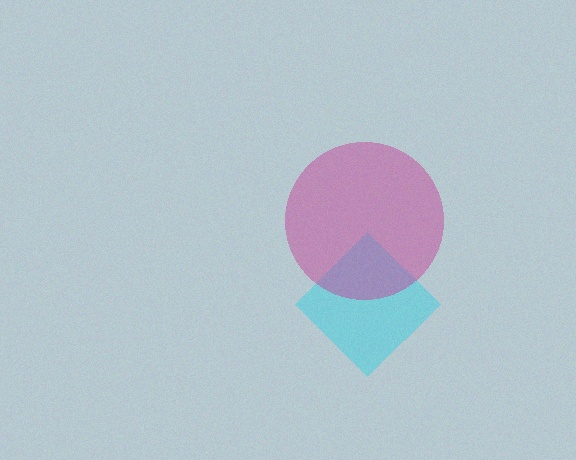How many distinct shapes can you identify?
There are 2 distinct shapes: a cyan diamond, a magenta circle.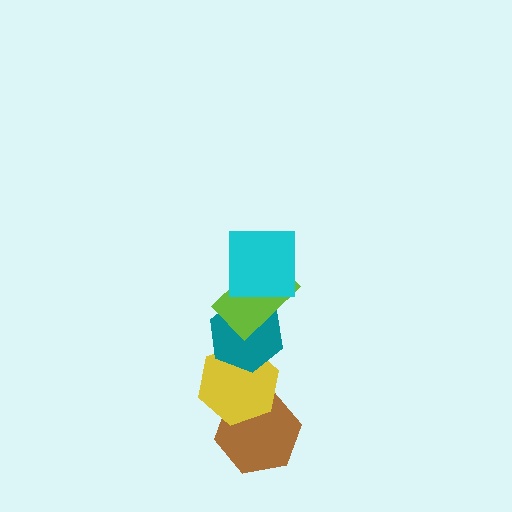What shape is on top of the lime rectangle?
The cyan square is on top of the lime rectangle.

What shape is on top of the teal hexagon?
The lime rectangle is on top of the teal hexagon.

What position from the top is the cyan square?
The cyan square is 1st from the top.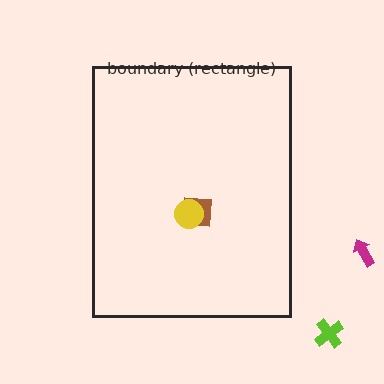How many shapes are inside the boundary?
2 inside, 2 outside.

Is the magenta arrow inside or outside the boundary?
Outside.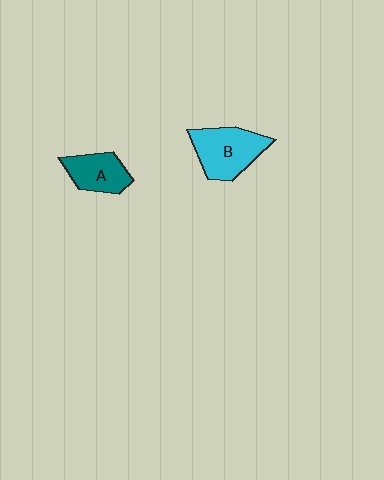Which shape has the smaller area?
Shape A (teal).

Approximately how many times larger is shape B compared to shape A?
Approximately 1.4 times.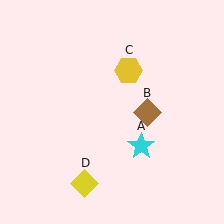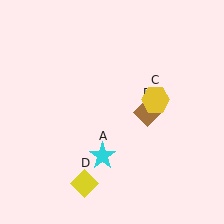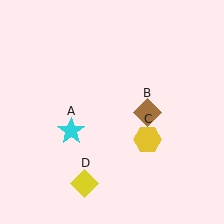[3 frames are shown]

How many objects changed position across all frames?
2 objects changed position: cyan star (object A), yellow hexagon (object C).